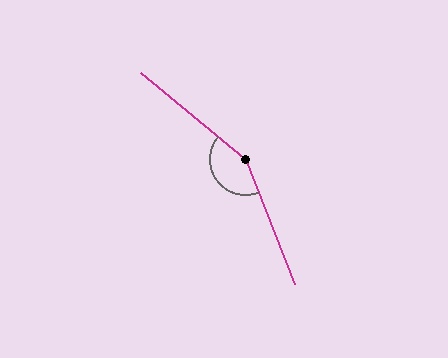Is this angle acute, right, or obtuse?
It is obtuse.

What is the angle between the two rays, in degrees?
Approximately 151 degrees.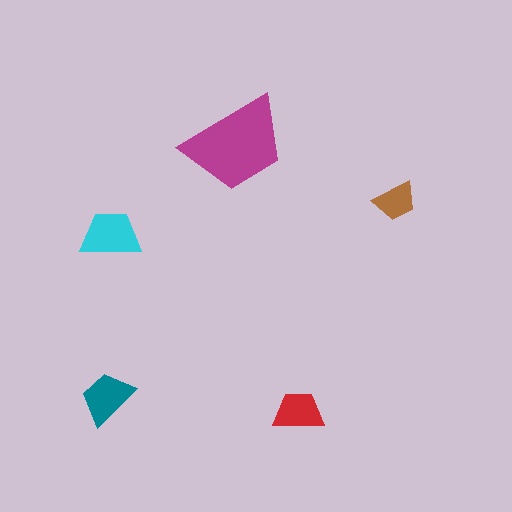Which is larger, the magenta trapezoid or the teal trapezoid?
The magenta one.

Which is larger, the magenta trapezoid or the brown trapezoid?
The magenta one.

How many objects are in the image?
There are 5 objects in the image.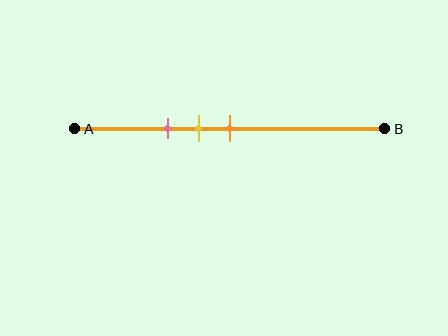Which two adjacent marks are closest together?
The yellow and orange marks are the closest adjacent pair.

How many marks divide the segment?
There are 3 marks dividing the segment.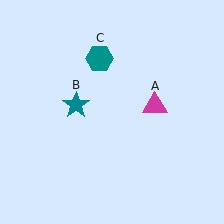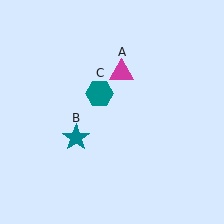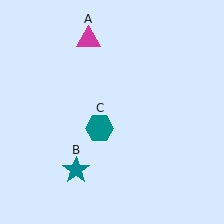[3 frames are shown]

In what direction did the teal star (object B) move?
The teal star (object B) moved down.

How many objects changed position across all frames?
3 objects changed position: magenta triangle (object A), teal star (object B), teal hexagon (object C).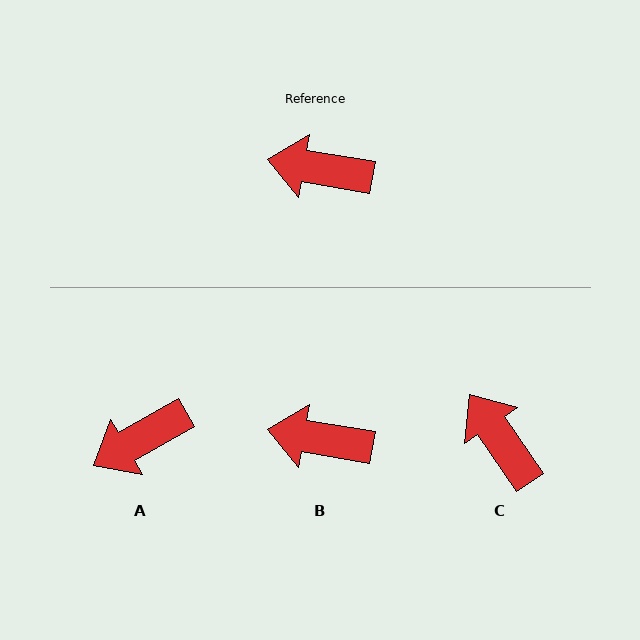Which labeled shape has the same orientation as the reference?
B.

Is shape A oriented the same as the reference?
No, it is off by about 40 degrees.